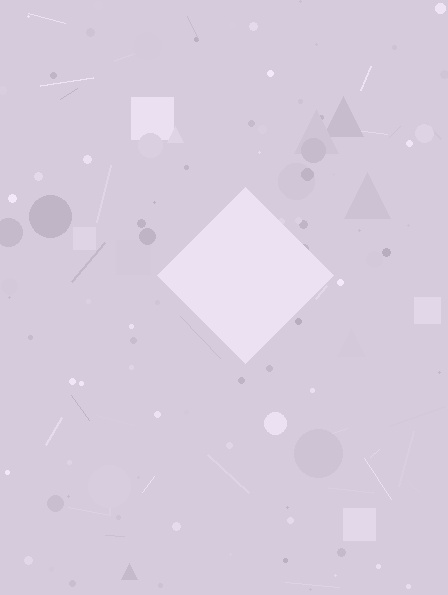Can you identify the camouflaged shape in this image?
The camouflaged shape is a diamond.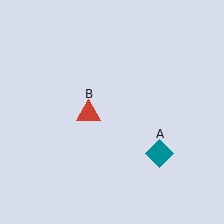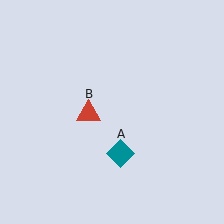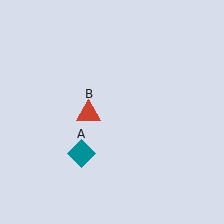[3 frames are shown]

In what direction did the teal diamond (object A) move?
The teal diamond (object A) moved left.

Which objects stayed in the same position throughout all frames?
Red triangle (object B) remained stationary.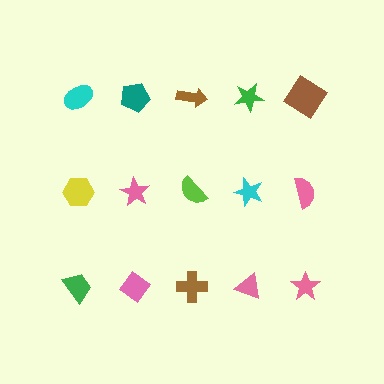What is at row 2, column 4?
A cyan star.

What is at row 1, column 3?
A brown arrow.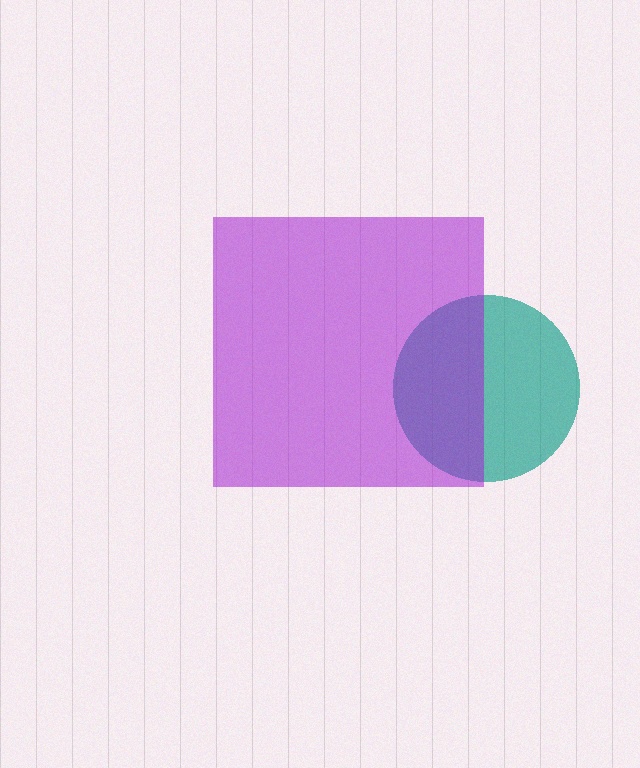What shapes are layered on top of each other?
The layered shapes are: a teal circle, a purple square.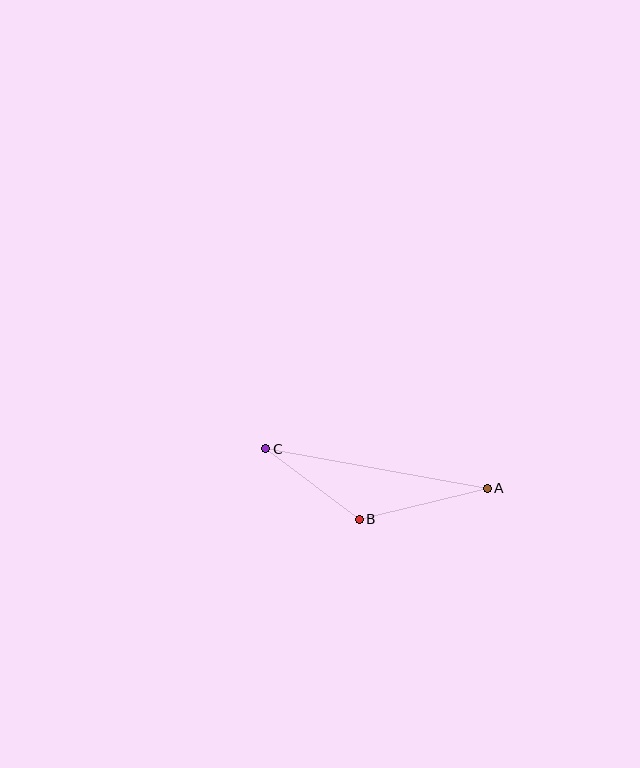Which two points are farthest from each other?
Points A and C are farthest from each other.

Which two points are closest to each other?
Points B and C are closest to each other.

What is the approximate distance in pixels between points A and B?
The distance between A and B is approximately 132 pixels.